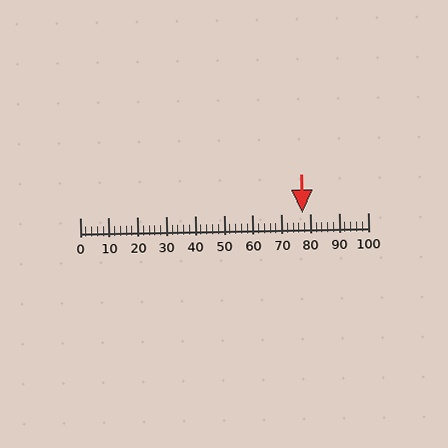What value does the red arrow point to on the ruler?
The red arrow points to approximately 77.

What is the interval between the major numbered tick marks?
The major tick marks are spaced 10 units apart.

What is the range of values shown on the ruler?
The ruler shows values from 0 to 100.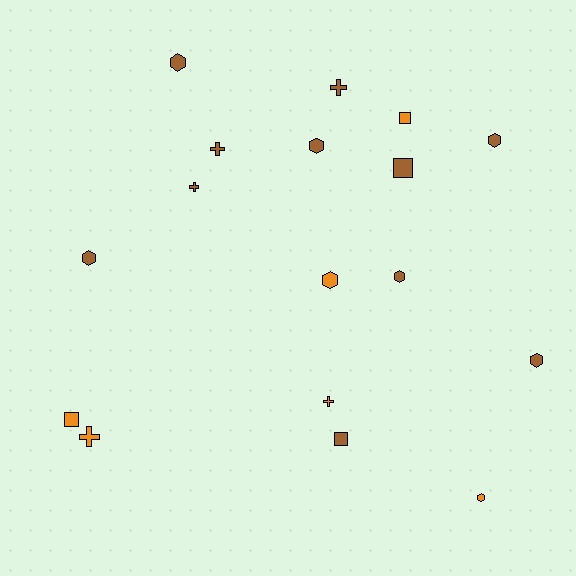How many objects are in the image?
There are 17 objects.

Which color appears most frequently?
Brown, with 11 objects.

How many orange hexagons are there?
There are 2 orange hexagons.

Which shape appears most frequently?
Hexagon, with 8 objects.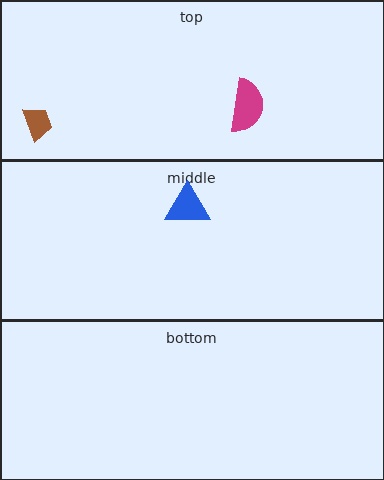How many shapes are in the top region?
2.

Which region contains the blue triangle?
The middle region.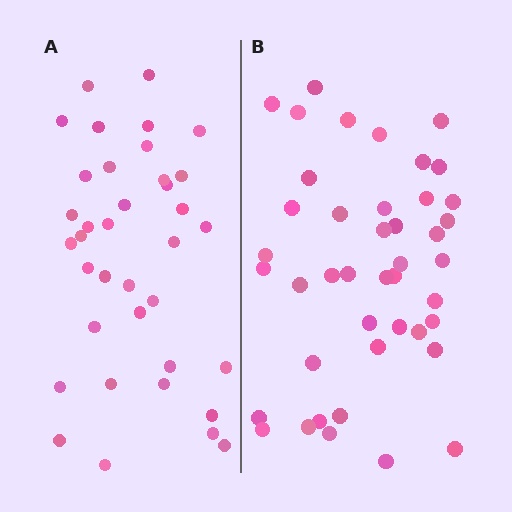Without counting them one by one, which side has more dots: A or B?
Region B (the right region) has more dots.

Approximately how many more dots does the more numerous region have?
Region B has about 6 more dots than region A.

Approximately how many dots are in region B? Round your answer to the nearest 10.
About 40 dots. (The exact count is 43, which rounds to 40.)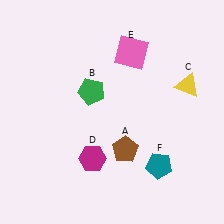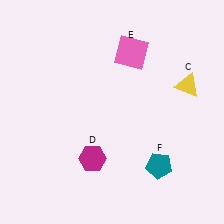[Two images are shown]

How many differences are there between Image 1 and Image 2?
There are 2 differences between the two images.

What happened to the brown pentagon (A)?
The brown pentagon (A) was removed in Image 2. It was in the bottom-right area of Image 1.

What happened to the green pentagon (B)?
The green pentagon (B) was removed in Image 2. It was in the top-left area of Image 1.